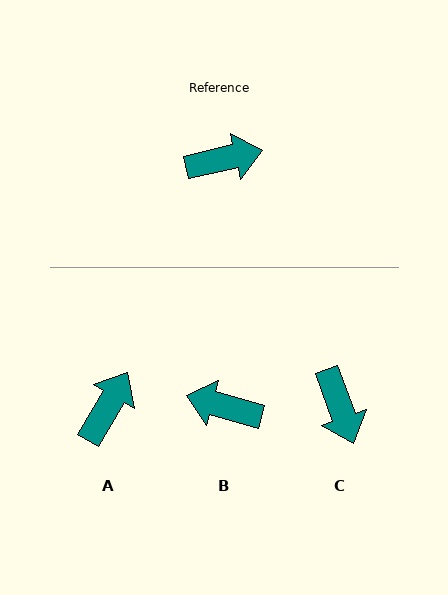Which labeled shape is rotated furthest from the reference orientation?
B, about 152 degrees away.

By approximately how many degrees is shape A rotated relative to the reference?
Approximately 47 degrees counter-clockwise.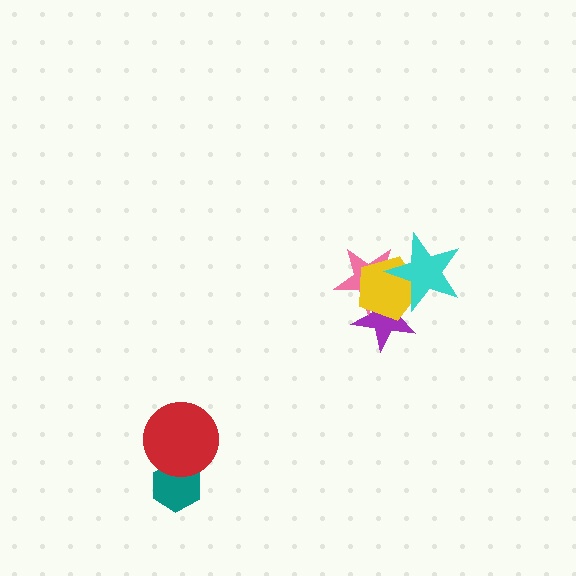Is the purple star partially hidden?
Yes, it is partially covered by another shape.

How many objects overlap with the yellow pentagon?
3 objects overlap with the yellow pentagon.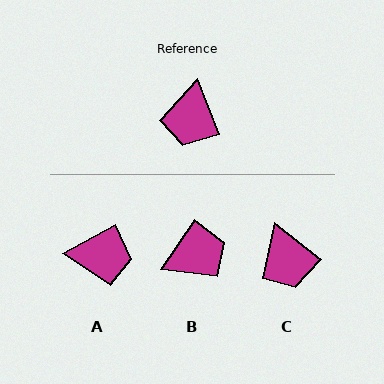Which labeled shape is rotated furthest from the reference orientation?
B, about 125 degrees away.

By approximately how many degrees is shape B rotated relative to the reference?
Approximately 125 degrees counter-clockwise.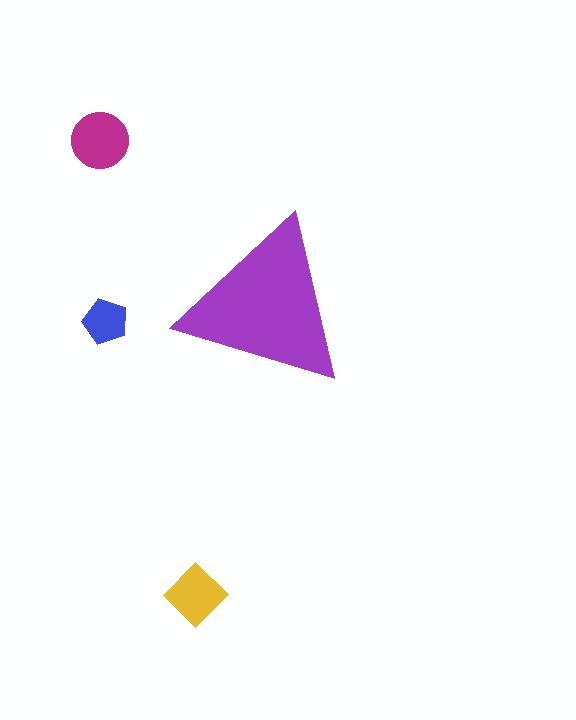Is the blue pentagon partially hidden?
No, the blue pentagon is fully visible.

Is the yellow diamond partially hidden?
No, the yellow diamond is fully visible.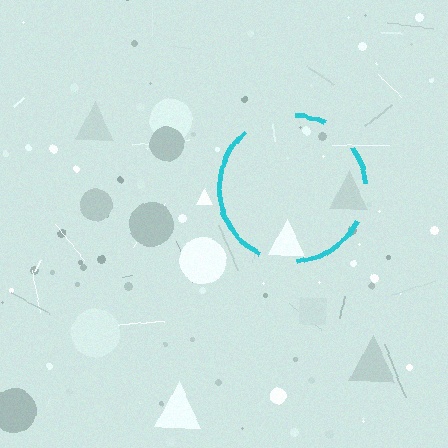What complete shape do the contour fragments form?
The contour fragments form a circle.